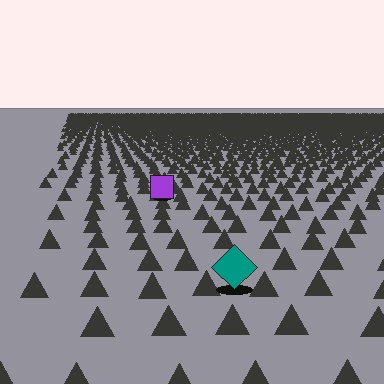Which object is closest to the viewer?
The teal diamond is closest. The texture marks near it are larger and more spread out.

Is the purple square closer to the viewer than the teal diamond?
No. The teal diamond is closer — you can tell from the texture gradient: the ground texture is coarser near it.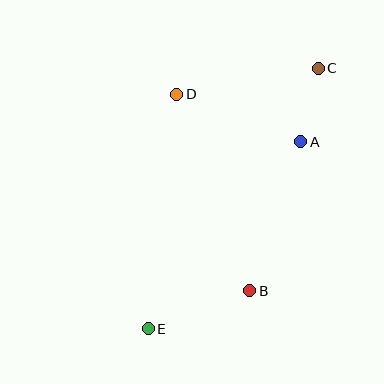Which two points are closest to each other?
Points A and C are closest to each other.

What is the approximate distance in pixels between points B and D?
The distance between B and D is approximately 210 pixels.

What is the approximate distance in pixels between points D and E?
The distance between D and E is approximately 237 pixels.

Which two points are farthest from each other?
Points C and E are farthest from each other.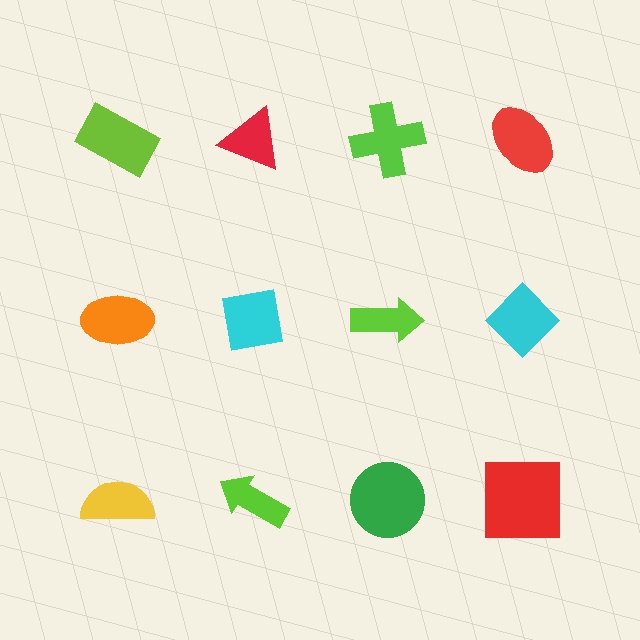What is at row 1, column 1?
A lime rectangle.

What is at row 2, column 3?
A lime arrow.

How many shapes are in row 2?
4 shapes.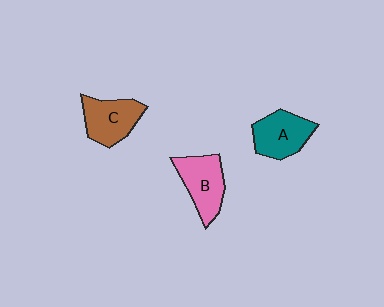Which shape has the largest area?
Shape B (pink).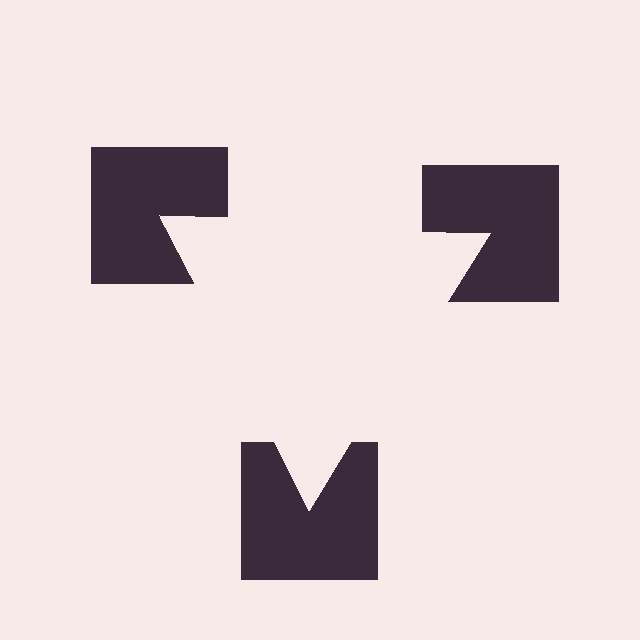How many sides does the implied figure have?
3 sides.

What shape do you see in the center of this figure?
An illusory triangle — its edges are inferred from the aligned wedge cuts in the notched squares, not physically drawn.